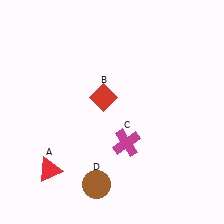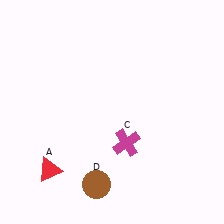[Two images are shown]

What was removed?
The red diamond (B) was removed in Image 2.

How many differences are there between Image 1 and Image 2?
There is 1 difference between the two images.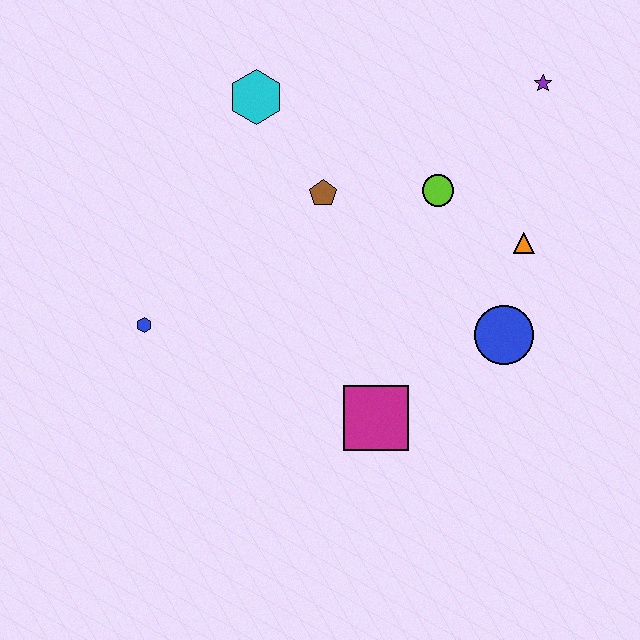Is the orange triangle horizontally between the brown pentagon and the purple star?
Yes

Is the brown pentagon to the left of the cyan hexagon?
No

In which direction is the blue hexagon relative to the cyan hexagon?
The blue hexagon is below the cyan hexagon.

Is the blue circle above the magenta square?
Yes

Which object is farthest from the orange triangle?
The blue hexagon is farthest from the orange triangle.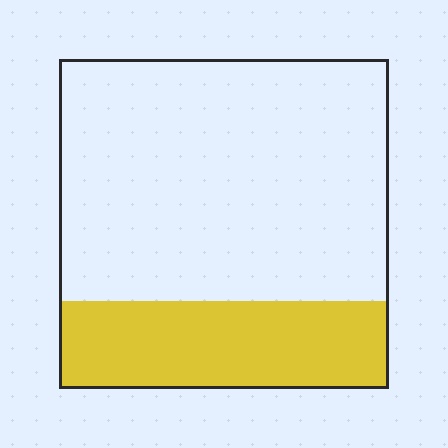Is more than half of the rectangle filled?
No.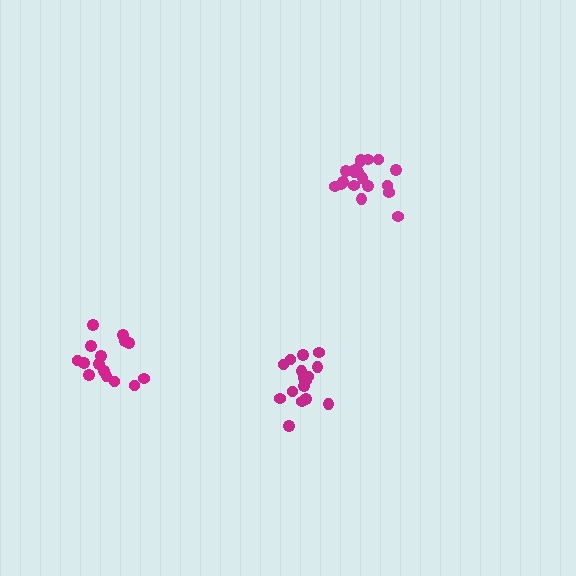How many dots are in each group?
Group 1: 15 dots, Group 2: 16 dots, Group 3: 19 dots (50 total).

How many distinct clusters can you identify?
There are 3 distinct clusters.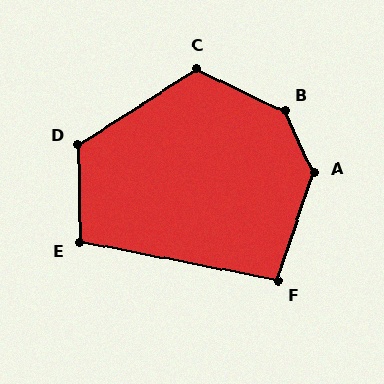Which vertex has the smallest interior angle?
F, at approximately 98 degrees.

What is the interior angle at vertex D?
Approximately 122 degrees (obtuse).